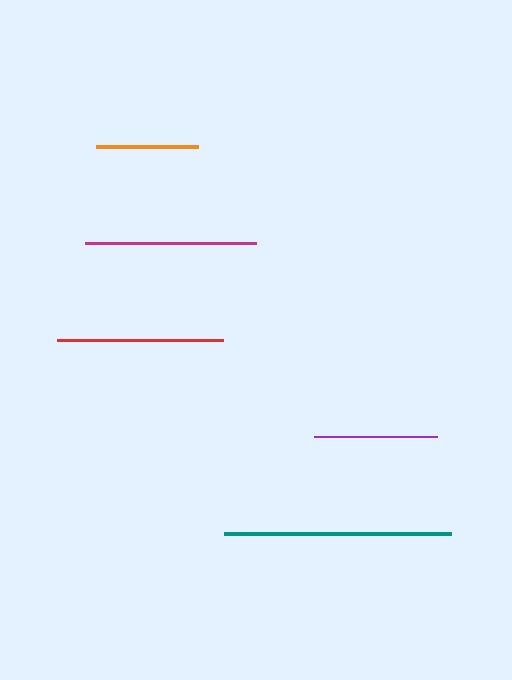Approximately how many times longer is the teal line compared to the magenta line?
The teal line is approximately 1.3 times the length of the magenta line.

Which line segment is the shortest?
The orange line is the shortest at approximately 102 pixels.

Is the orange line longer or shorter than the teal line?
The teal line is longer than the orange line.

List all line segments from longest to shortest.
From longest to shortest: teal, magenta, red, purple, orange.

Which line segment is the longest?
The teal line is the longest at approximately 227 pixels.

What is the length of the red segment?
The red segment is approximately 166 pixels long.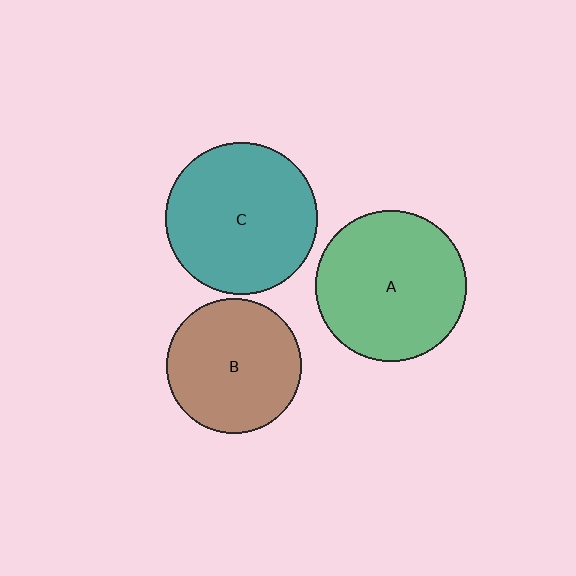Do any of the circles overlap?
No, none of the circles overlap.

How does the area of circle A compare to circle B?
Approximately 1.2 times.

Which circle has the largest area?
Circle C (teal).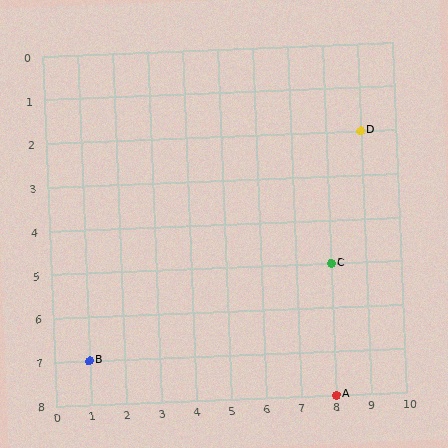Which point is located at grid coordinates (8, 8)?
Point A is at (8, 8).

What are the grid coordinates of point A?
Point A is at grid coordinates (8, 8).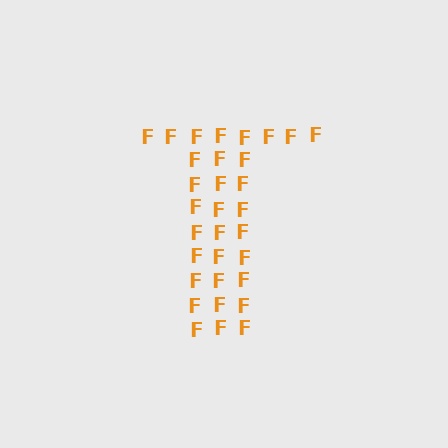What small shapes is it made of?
It is made of small letter F's.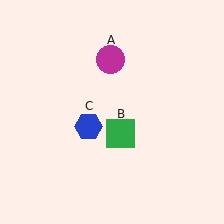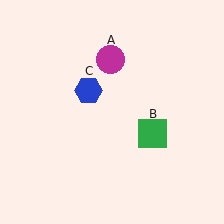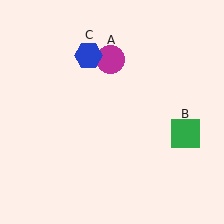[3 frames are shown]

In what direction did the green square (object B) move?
The green square (object B) moved right.